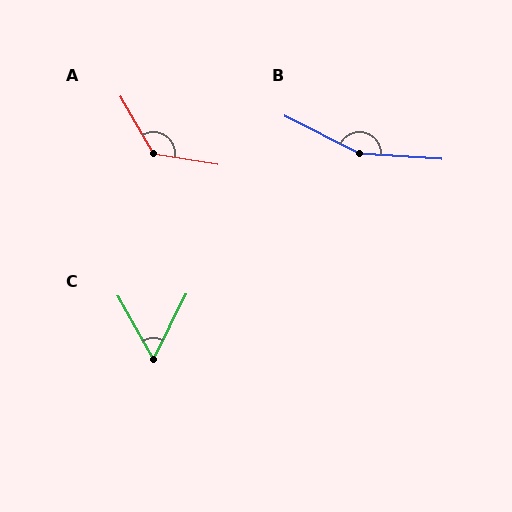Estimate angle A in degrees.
Approximately 129 degrees.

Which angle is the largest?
B, at approximately 157 degrees.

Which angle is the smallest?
C, at approximately 56 degrees.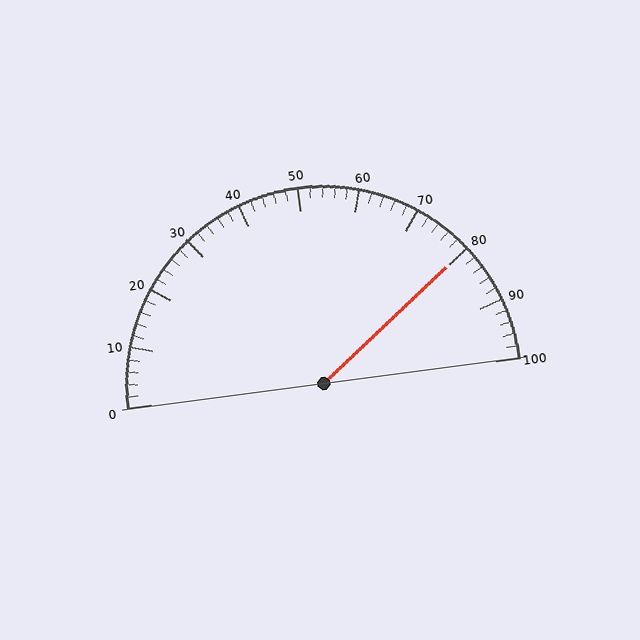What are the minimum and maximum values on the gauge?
The gauge ranges from 0 to 100.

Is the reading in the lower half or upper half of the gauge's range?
The reading is in the upper half of the range (0 to 100).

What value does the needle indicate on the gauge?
The needle indicates approximately 80.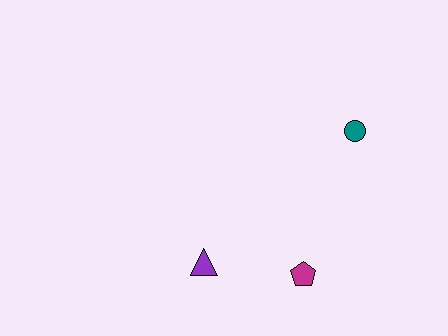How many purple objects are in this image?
There is 1 purple object.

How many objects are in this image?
There are 3 objects.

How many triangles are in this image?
There is 1 triangle.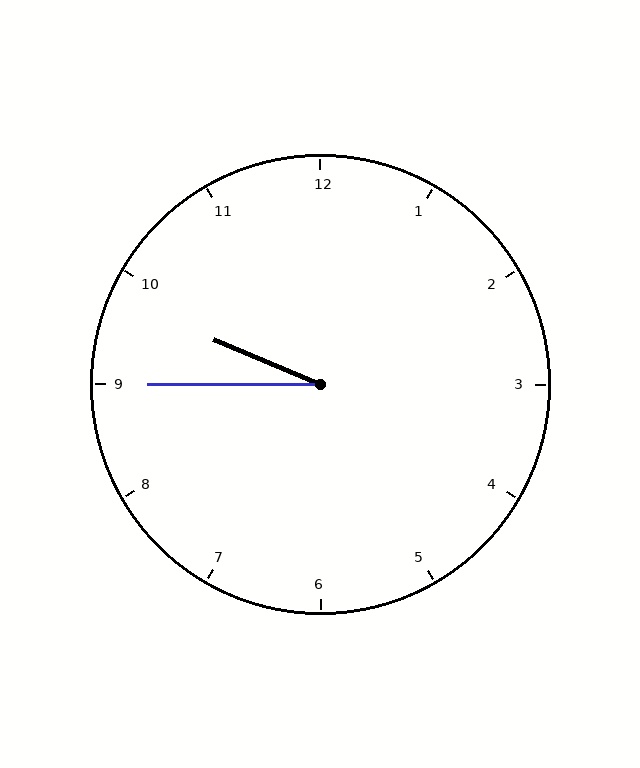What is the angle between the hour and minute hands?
Approximately 22 degrees.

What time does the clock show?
9:45.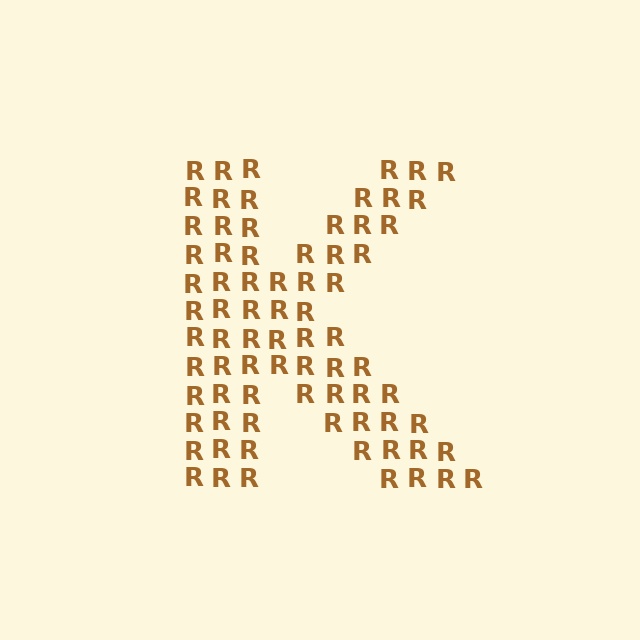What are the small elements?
The small elements are letter R's.